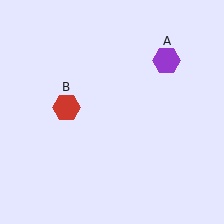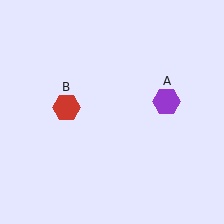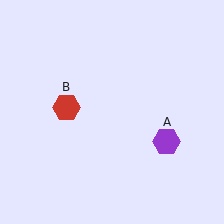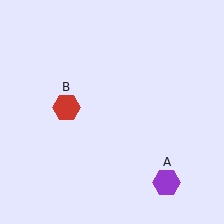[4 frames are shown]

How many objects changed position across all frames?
1 object changed position: purple hexagon (object A).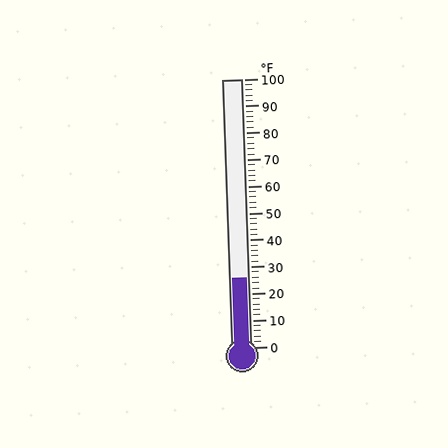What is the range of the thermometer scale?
The thermometer scale ranges from 0°F to 100°F.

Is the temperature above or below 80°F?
The temperature is below 80°F.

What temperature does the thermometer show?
The thermometer shows approximately 26°F.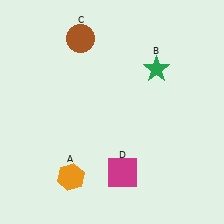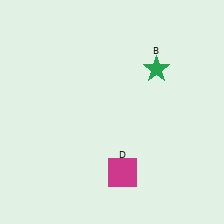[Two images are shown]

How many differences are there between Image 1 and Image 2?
There are 2 differences between the two images.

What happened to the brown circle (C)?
The brown circle (C) was removed in Image 2. It was in the top-left area of Image 1.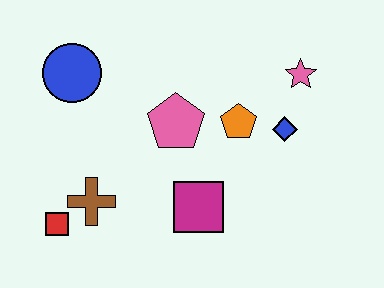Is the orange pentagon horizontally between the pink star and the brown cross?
Yes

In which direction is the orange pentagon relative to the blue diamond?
The orange pentagon is to the left of the blue diamond.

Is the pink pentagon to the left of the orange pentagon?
Yes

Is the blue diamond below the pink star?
Yes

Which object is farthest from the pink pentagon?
The red square is farthest from the pink pentagon.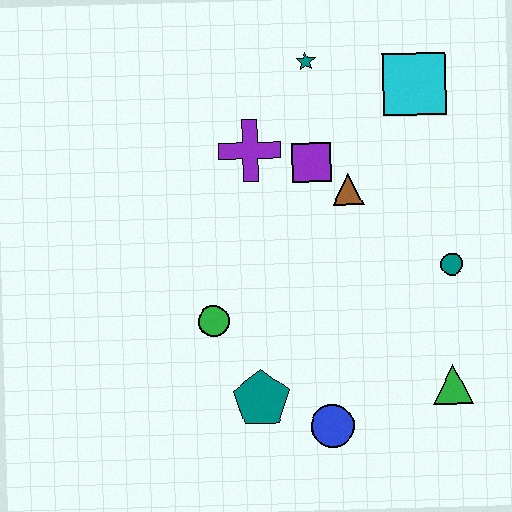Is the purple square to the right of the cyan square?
No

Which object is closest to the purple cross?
The purple square is closest to the purple cross.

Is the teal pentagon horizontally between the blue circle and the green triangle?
No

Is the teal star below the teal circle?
No